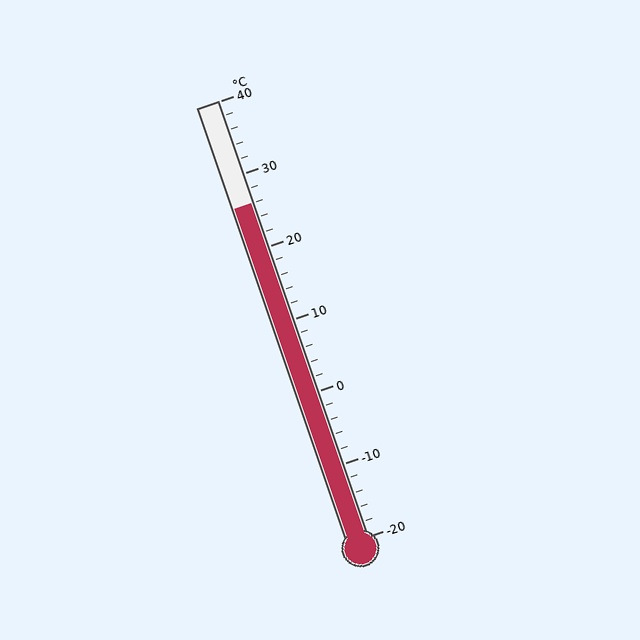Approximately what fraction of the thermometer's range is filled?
The thermometer is filled to approximately 75% of its range.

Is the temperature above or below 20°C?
The temperature is above 20°C.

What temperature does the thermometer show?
The thermometer shows approximately 26°C.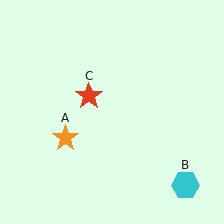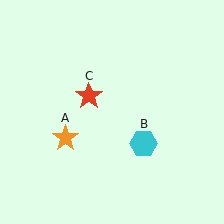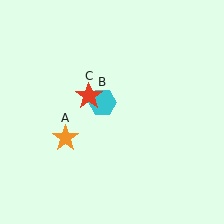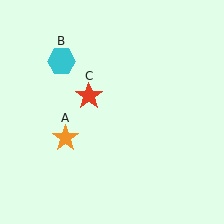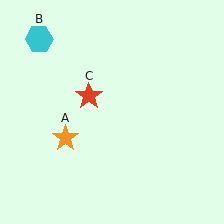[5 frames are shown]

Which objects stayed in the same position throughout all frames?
Orange star (object A) and red star (object C) remained stationary.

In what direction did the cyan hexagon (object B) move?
The cyan hexagon (object B) moved up and to the left.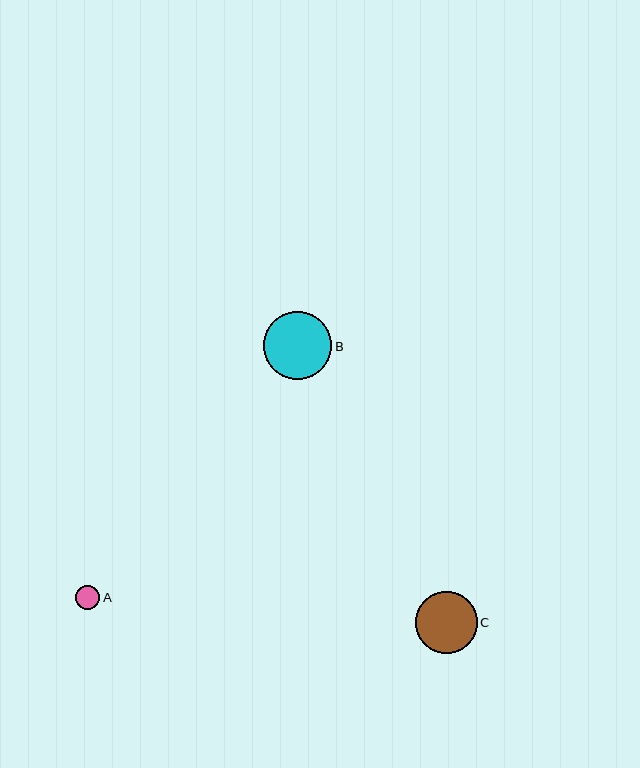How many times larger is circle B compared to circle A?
Circle B is approximately 2.8 times the size of circle A.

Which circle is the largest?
Circle B is the largest with a size of approximately 68 pixels.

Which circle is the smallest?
Circle A is the smallest with a size of approximately 24 pixels.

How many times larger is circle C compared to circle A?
Circle C is approximately 2.6 times the size of circle A.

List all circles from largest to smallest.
From largest to smallest: B, C, A.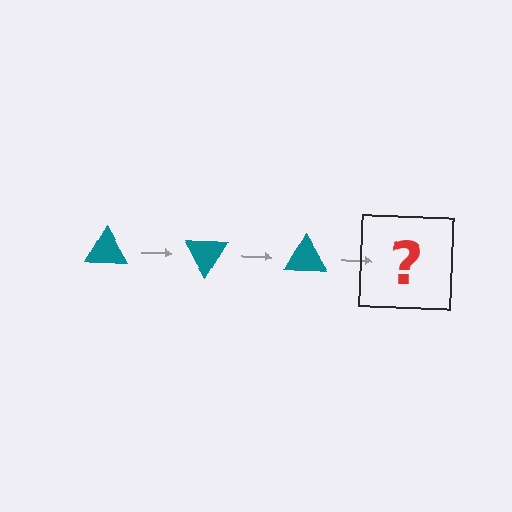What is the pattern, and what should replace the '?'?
The pattern is that the triangle rotates 60 degrees each step. The '?' should be a teal triangle rotated 180 degrees.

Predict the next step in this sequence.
The next step is a teal triangle rotated 180 degrees.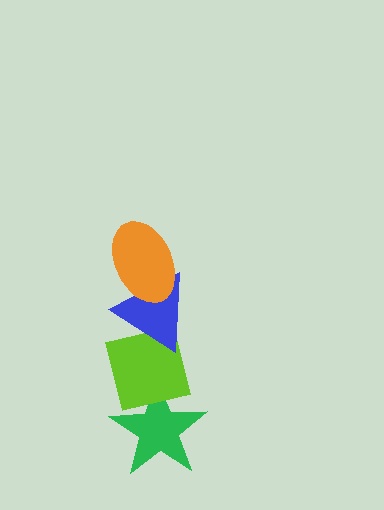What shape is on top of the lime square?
The blue triangle is on top of the lime square.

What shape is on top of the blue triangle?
The orange ellipse is on top of the blue triangle.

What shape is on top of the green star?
The lime square is on top of the green star.